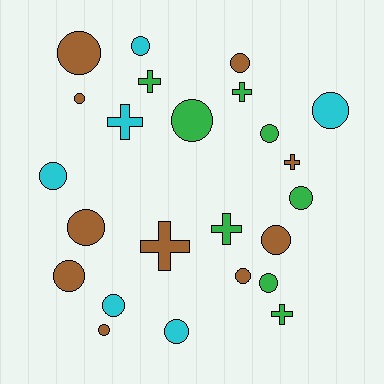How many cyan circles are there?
There are 5 cyan circles.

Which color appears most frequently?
Brown, with 10 objects.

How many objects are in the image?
There are 24 objects.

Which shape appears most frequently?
Circle, with 17 objects.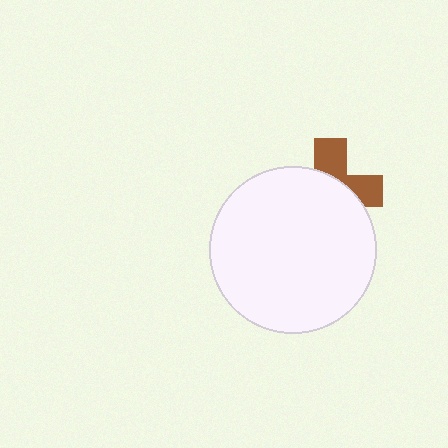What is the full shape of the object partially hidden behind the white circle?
The partially hidden object is a brown cross.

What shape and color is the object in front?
The object in front is a white circle.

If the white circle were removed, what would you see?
You would see the complete brown cross.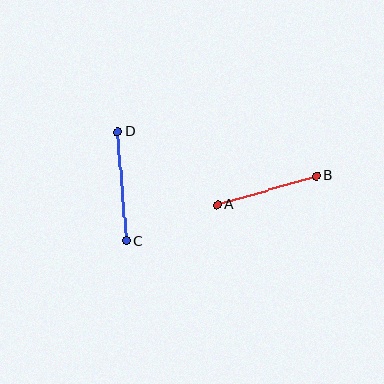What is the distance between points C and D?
The distance is approximately 110 pixels.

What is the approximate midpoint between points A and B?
The midpoint is at approximately (267, 190) pixels.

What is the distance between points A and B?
The distance is approximately 103 pixels.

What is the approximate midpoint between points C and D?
The midpoint is at approximately (122, 186) pixels.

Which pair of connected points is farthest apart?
Points C and D are farthest apart.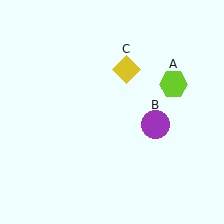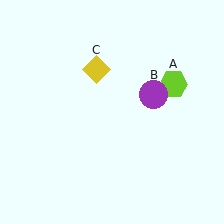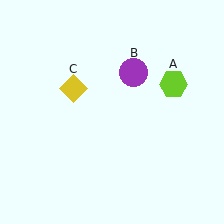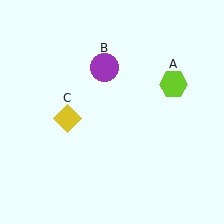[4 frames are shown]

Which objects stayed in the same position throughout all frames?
Lime hexagon (object A) remained stationary.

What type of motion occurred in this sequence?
The purple circle (object B), yellow diamond (object C) rotated counterclockwise around the center of the scene.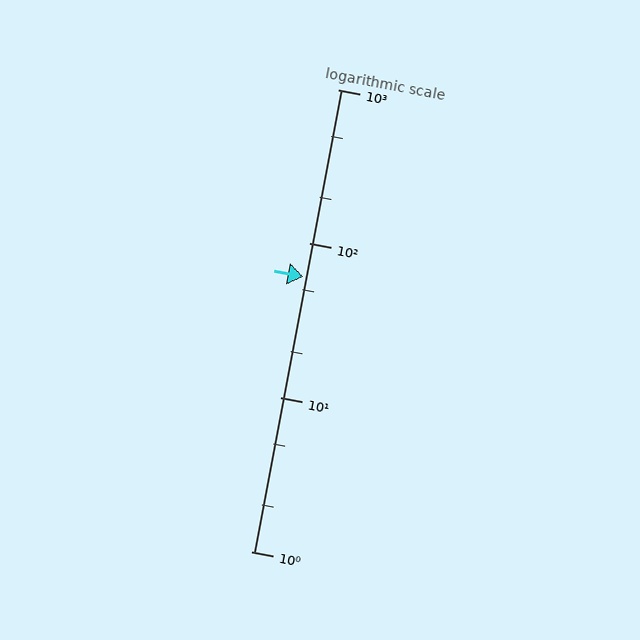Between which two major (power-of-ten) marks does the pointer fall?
The pointer is between 10 and 100.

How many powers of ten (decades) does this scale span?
The scale spans 3 decades, from 1 to 1000.